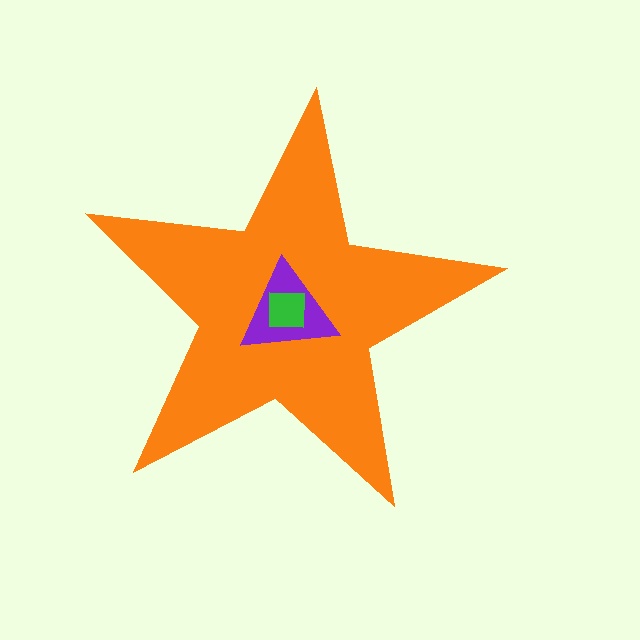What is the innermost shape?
The green square.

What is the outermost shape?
The orange star.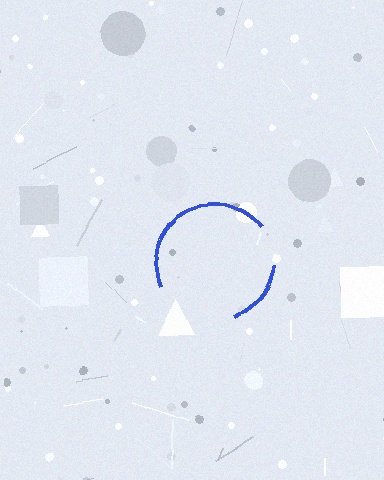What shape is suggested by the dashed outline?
The dashed outline suggests a circle.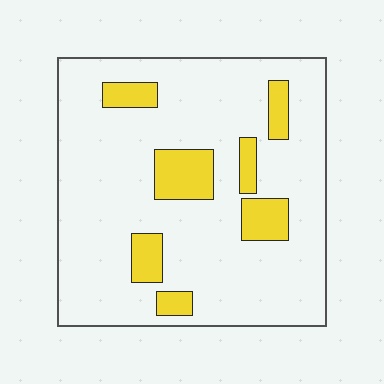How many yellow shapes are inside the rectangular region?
7.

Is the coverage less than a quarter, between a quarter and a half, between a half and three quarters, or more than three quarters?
Less than a quarter.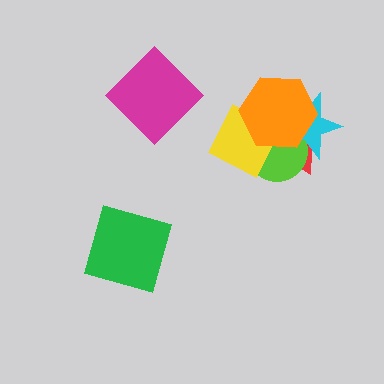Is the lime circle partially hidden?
Yes, it is partially covered by another shape.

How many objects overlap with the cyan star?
3 objects overlap with the cyan star.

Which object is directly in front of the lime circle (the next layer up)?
The yellow diamond is directly in front of the lime circle.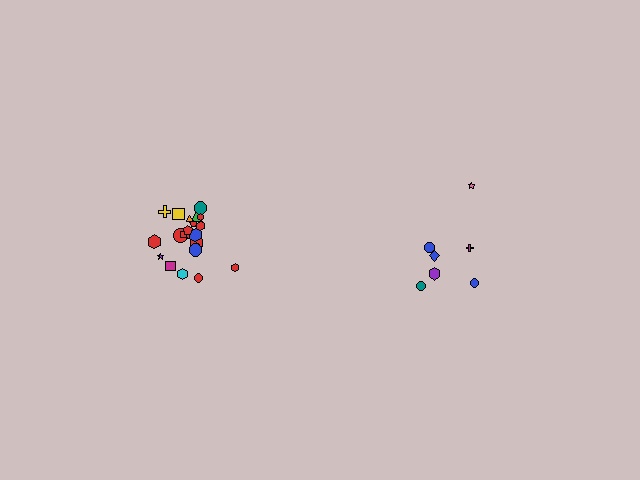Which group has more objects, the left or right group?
The left group.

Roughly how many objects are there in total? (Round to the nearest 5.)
Roughly 30 objects in total.